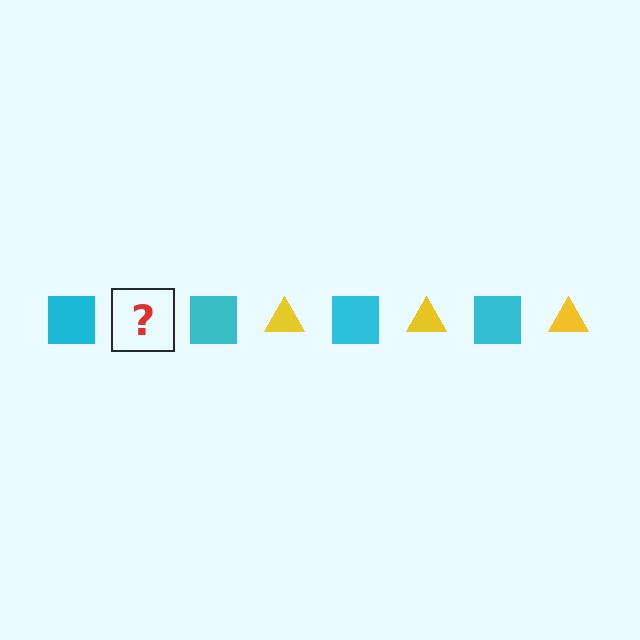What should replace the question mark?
The question mark should be replaced with a yellow triangle.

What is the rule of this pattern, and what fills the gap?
The rule is that the pattern alternates between cyan square and yellow triangle. The gap should be filled with a yellow triangle.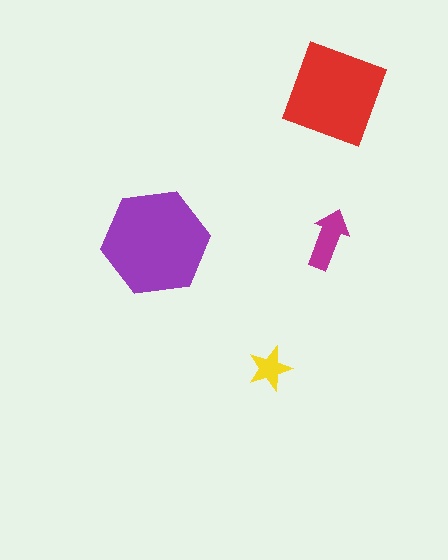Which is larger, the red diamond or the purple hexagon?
The purple hexagon.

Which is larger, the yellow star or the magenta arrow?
The magenta arrow.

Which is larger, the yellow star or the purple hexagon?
The purple hexagon.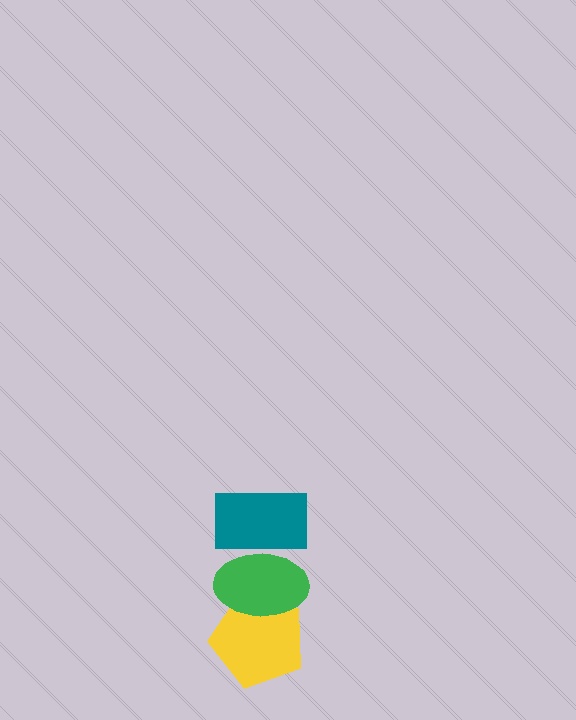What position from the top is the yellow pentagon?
The yellow pentagon is 3rd from the top.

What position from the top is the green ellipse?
The green ellipse is 2nd from the top.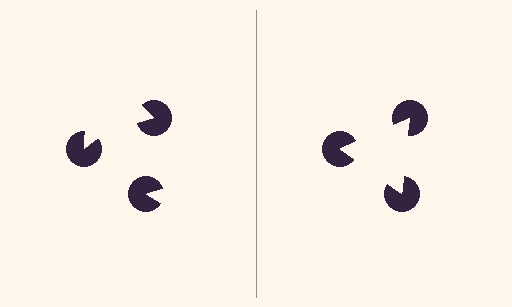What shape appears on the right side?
An illusory triangle.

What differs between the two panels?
The pac-man discs are positioned identically on both sides; only the wedge orientations differ. On the right they align to a triangle; on the left they are misaligned.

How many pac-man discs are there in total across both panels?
6 — 3 on each side.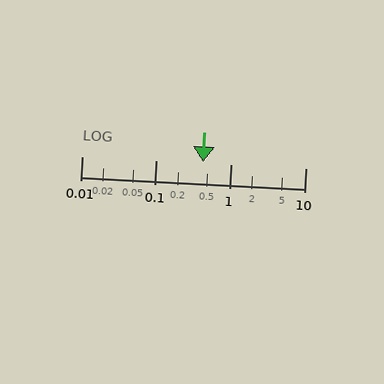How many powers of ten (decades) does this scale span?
The scale spans 3 decades, from 0.01 to 10.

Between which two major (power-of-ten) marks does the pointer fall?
The pointer is between 0.1 and 1.